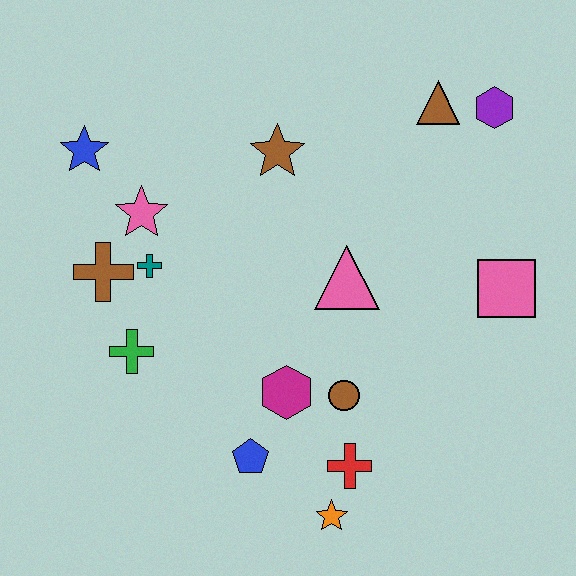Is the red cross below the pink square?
Yes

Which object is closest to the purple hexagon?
The brown triangle is closest to the purple hexagon.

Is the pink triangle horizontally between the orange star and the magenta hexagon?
No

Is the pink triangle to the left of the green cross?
No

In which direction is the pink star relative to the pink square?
The pink star is to the left of the pink square.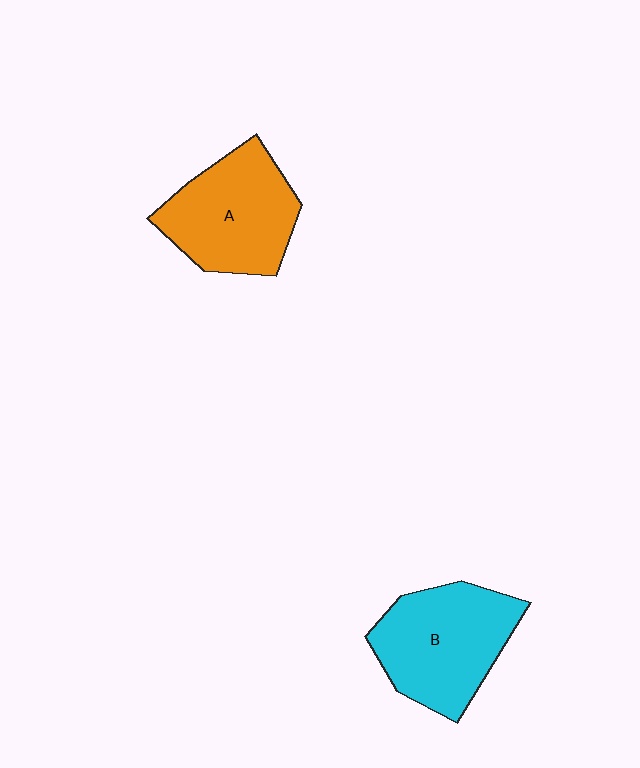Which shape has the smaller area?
Shape A (orange).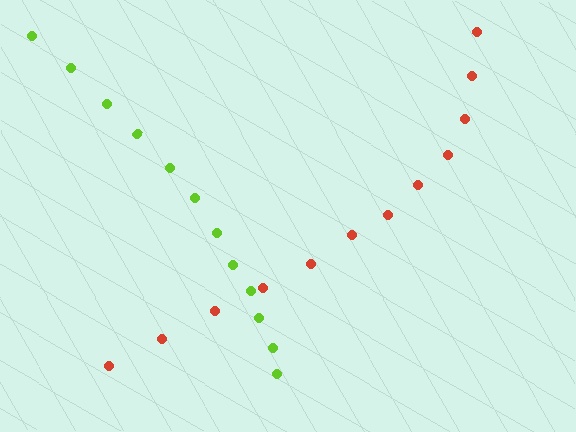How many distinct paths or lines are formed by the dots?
There are 2 distinct paths.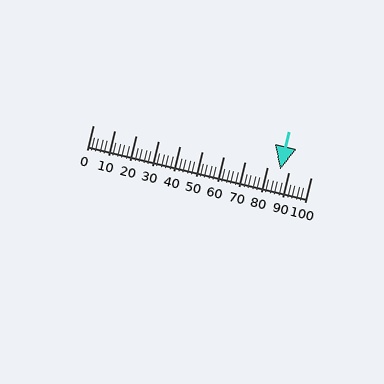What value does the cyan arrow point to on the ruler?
The cyan arrow points to approximately 86.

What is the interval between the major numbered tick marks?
The major tick marks are spaced 10 units apart.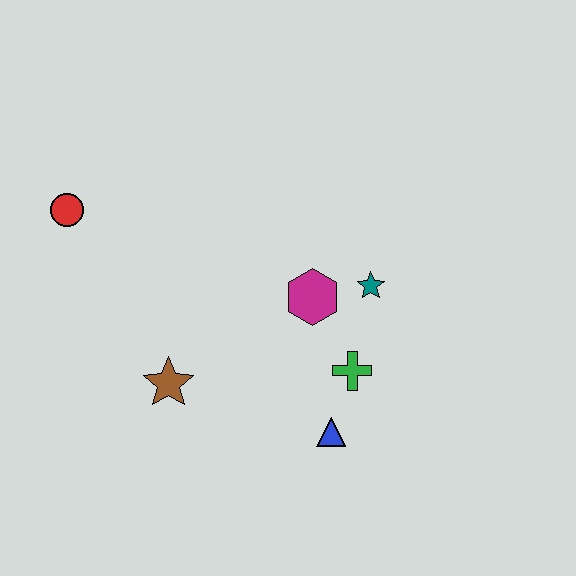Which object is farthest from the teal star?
The red circle is farthest from the teal star.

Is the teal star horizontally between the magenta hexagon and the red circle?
No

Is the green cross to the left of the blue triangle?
No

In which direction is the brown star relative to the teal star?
The brown star is to the left of the teal star.